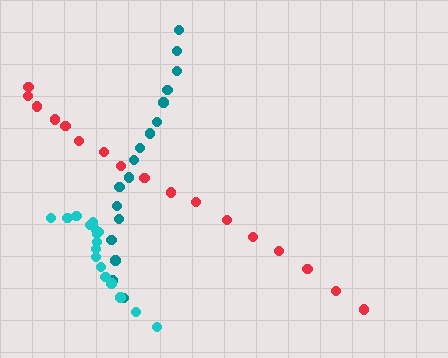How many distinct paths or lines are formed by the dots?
There are 3 distinct paths.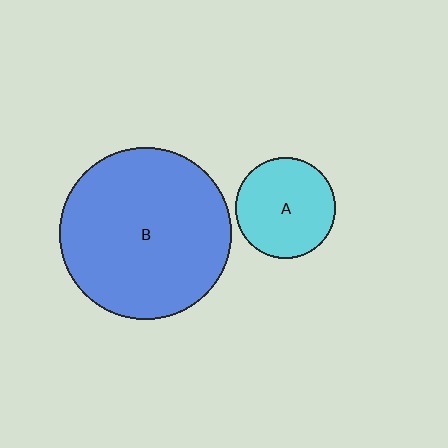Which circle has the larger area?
Circle B (blue).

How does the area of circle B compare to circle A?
Approximately 2.9 times.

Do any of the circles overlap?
No, none of the circles overlap.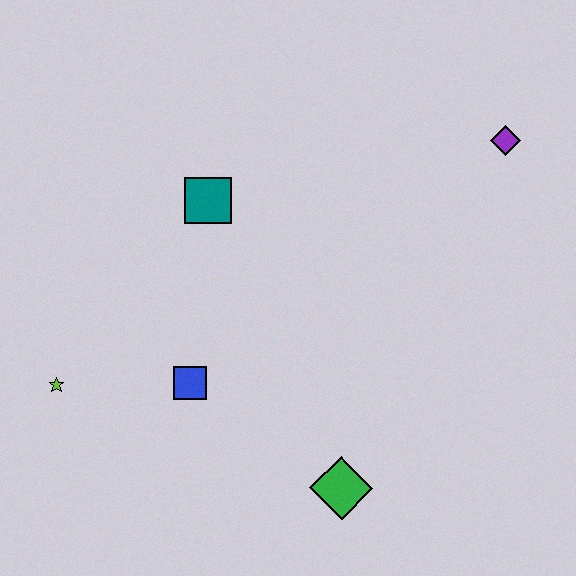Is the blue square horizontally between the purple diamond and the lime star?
Yes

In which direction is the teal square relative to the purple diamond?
The teal square is to the left of the purple diamond.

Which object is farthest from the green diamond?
The purple diamond is farthest from the green diamond.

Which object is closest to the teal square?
The blue square is closest to the teal square.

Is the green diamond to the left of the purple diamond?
Yes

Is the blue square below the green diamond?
No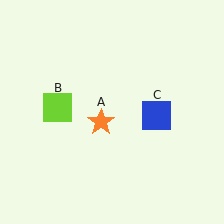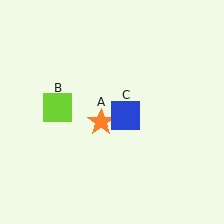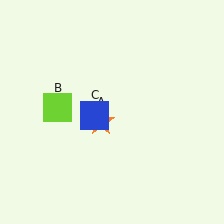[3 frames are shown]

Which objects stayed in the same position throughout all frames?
Orange star (object A) and lime square (object B) remained stationary.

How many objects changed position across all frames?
1 object changed position: blue square (object C).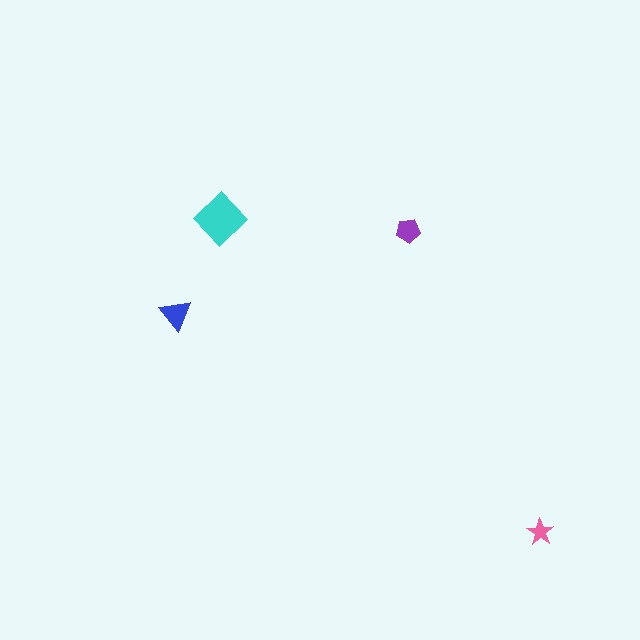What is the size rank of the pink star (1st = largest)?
4th.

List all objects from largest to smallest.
The cyan diamond, the blue triangle, the purple pentagon, the pink star.